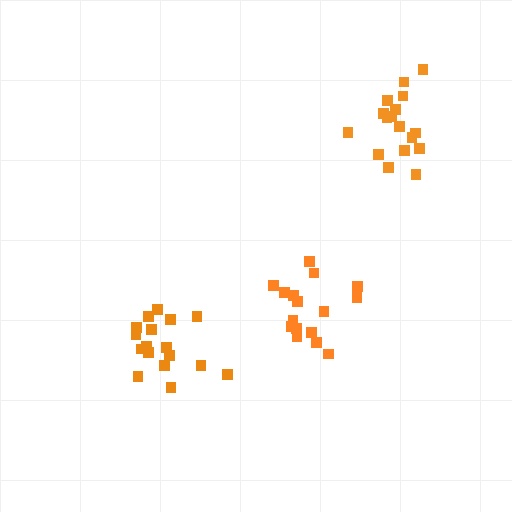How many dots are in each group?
Group 1: 16 dots, Group 2: 17 dots, Group 3: 17 dots (50 total).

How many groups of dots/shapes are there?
There are 3 groups.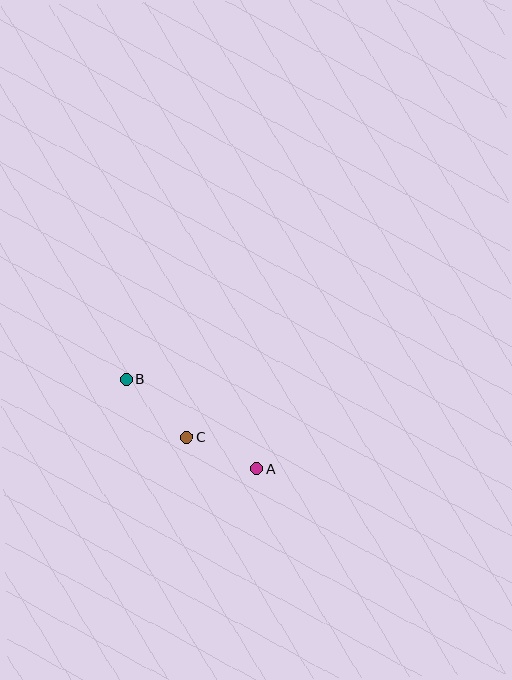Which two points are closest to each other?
Points A and C are closest to each other.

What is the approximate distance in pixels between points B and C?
The distance between B and C is approximately 84 pixels.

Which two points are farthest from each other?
Points A and B are farthest from each other.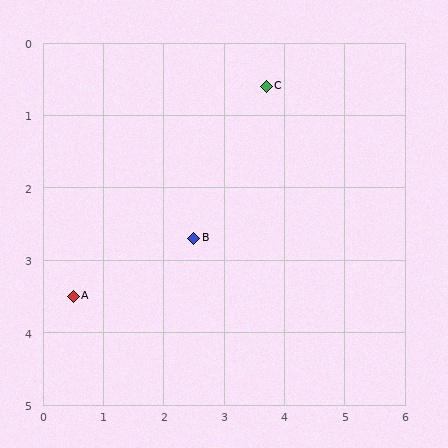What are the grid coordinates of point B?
Point B is at approximately (2.5, 2.7).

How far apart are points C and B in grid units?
Points C and B are about 2.4 grid units apart.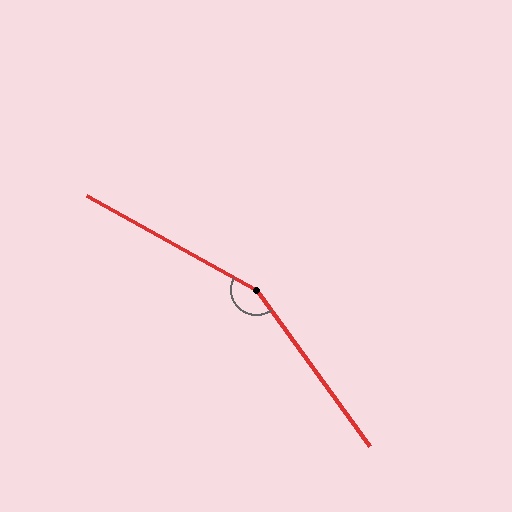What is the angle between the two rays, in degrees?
Approximately 155 degrees.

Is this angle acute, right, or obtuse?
It is obtuse.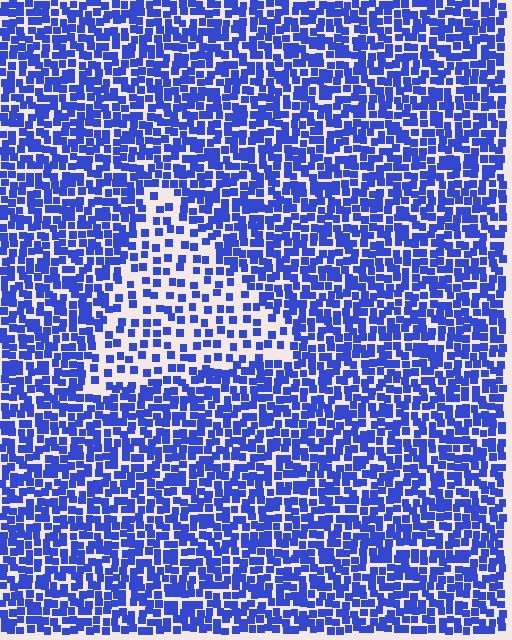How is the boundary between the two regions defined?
The boundary is defined by a change in element density (approximately 2.1x ratio). All elements are the same color, size, and shape.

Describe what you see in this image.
The image contains small blue elements arranged at two different densities. A triangle-shaped region is visible where the elements are less densely packed than the surrounding area.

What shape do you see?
I see a triangle.